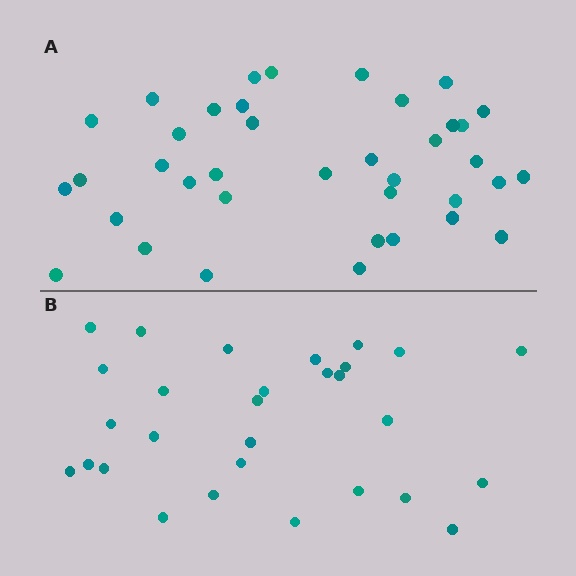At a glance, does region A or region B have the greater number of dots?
Region A (the top region) has more dots.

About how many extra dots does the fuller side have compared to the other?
Region A has roughly 8 or so more dots than region B.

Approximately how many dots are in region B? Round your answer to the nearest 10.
About 30 dots. (The exact count is 29, which rounds to 30.)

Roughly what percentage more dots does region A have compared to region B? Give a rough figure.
About 30% more.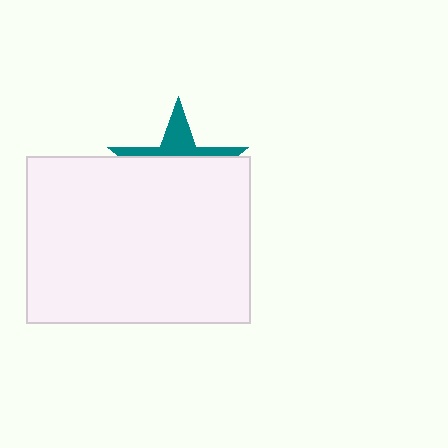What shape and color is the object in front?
The object in front is a white rectangle.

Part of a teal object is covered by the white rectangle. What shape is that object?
It is a star.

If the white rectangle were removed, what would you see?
You would see the complete teal star.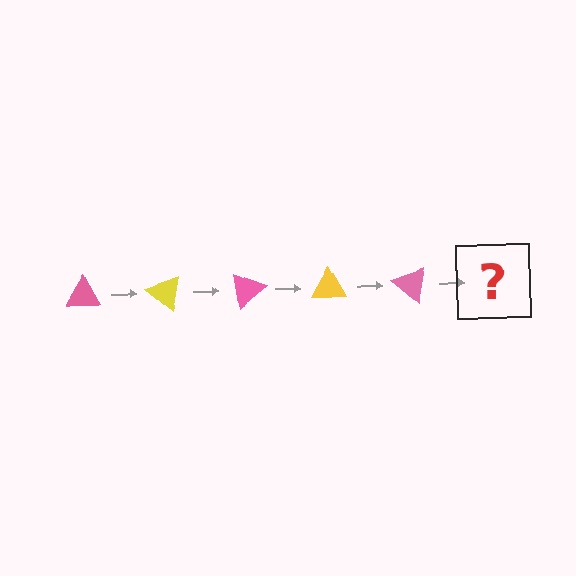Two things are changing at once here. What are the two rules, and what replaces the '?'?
The two rules are that it rotates 40 degrees each step and the color cycles through pink and yellow. The '?' should be a yellow triangle, rotated 200 degrees from the start.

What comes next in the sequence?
The next element should be a yellow triangle, rotated 200 degrees from the start.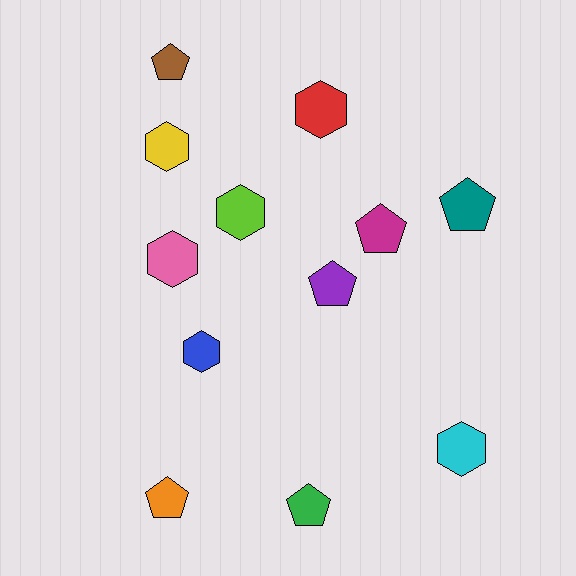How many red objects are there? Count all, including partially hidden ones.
There is 1 red object.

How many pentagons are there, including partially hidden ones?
There are 6 pentagons.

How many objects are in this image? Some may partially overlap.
There are 12 objects.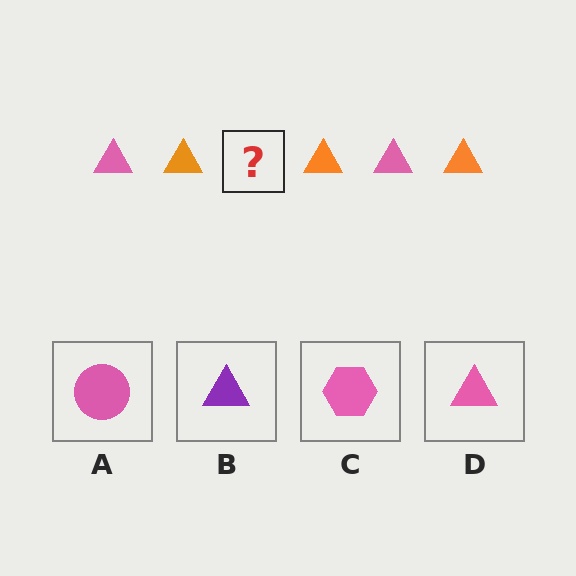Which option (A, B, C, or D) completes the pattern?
D.